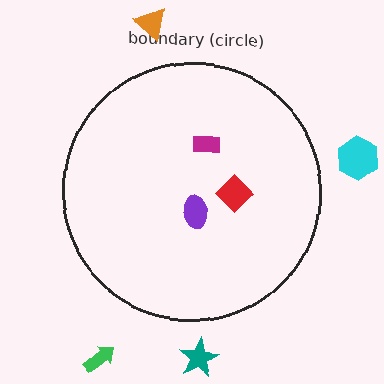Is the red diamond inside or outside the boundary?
Inside.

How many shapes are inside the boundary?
3 inside, 4 outside.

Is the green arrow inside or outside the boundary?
Outside.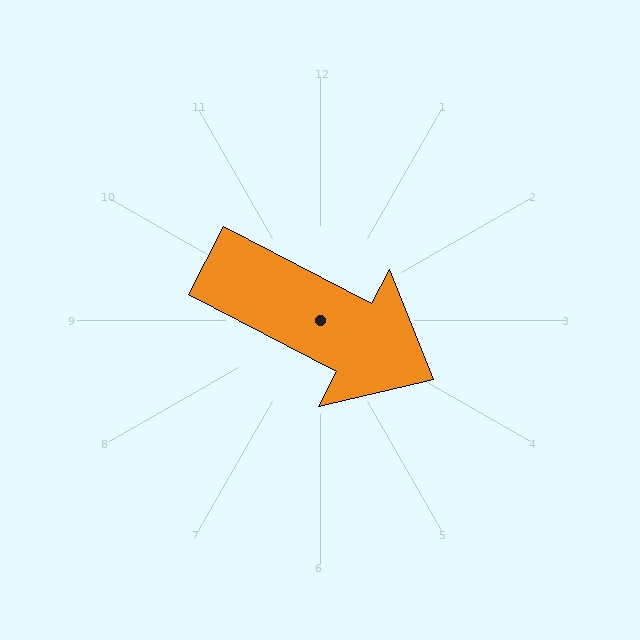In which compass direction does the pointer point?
Southeast.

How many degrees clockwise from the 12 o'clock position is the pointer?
Approximately 117 degrees.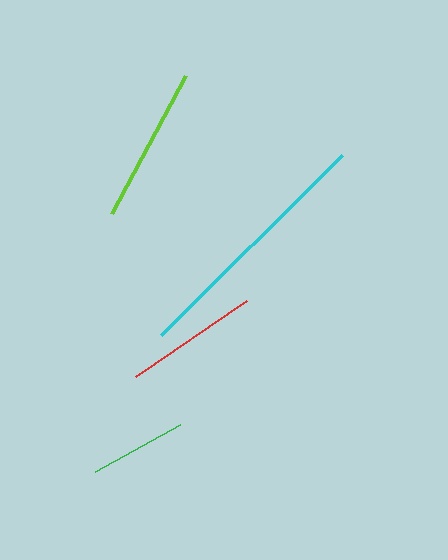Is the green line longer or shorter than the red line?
The red line is longer than the green line.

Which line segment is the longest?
The cyan line is the longest at approximately 255 pixels.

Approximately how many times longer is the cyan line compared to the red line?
The cyan line is approximately 1.9 times the length of the red line.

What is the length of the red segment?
The red segment is approximately 134 pixels long.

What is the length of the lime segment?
The lime segment is approximately 157 pixels long.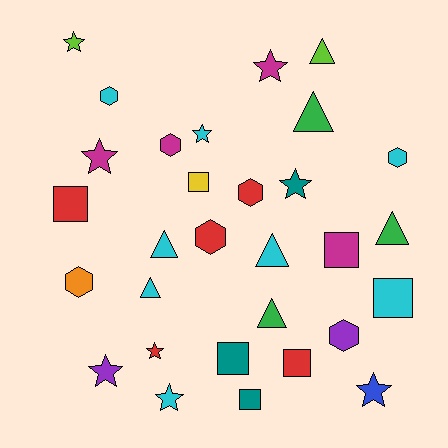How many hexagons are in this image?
There are 7 hexagons.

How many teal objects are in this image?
There are 3 teal objects.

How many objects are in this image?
There are 30 objects.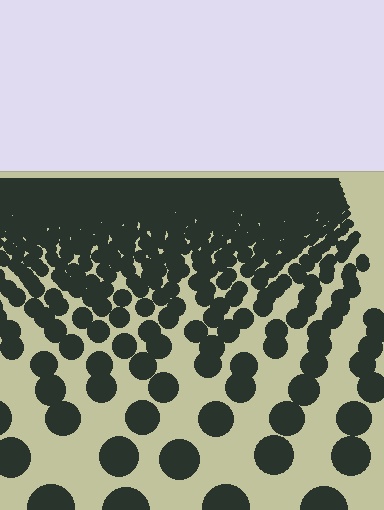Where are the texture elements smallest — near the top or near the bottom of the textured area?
Near the top.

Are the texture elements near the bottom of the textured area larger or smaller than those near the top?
Larger. Near the bottom, elements are closer to the viewer and appear at a bigger on-screen size.